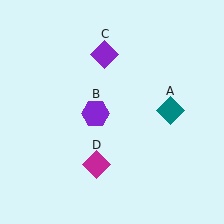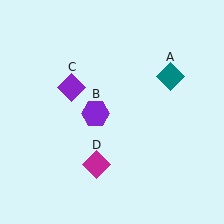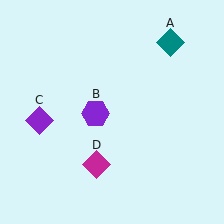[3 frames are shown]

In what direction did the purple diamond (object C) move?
The purple diamond (object C) moved down and to the left.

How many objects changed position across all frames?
2 objects changed position: teal diamond (object A), purple diamond (object C).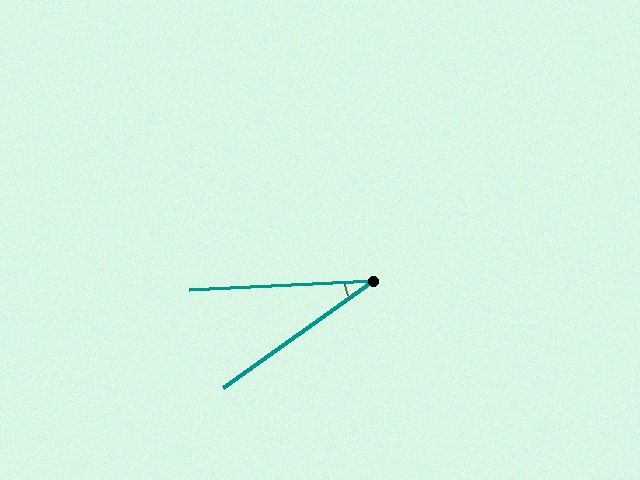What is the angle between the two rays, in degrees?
Approximately 33 degrees.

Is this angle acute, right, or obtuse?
It is acute.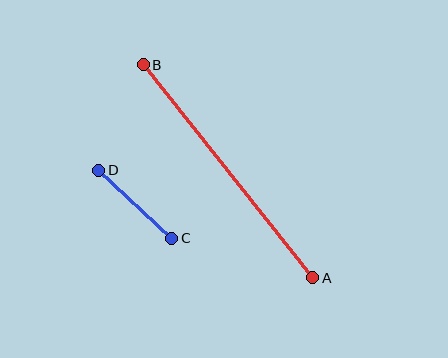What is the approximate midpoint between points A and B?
The midpoint is at approximately (228, 171) pixels.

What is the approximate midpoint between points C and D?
The midpoint is at approximately (135, 204) pixels.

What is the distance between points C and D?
The distance is approximately 100 pixels.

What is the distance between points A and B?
The distance is approximately 272 pixels.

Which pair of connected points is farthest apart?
Points A and B are farthest apart.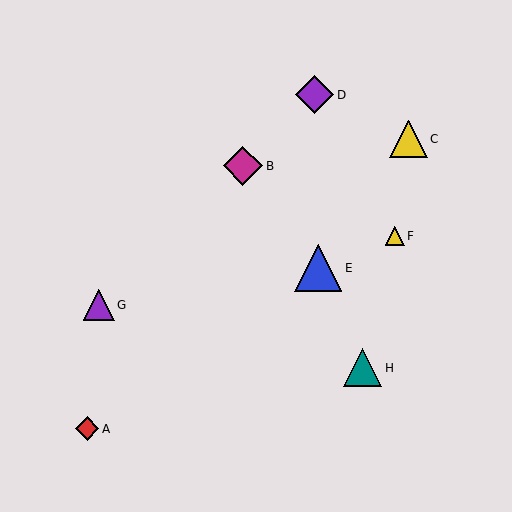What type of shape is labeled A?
Shape A is a red diamond.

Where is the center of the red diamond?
The center of the red diamond is at (87, 429).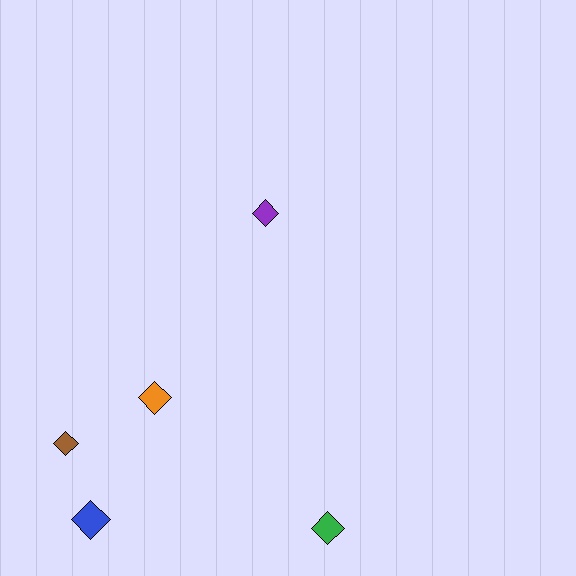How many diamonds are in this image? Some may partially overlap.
There are 5 diamonds.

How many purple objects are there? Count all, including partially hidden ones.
There is 1 purple object.